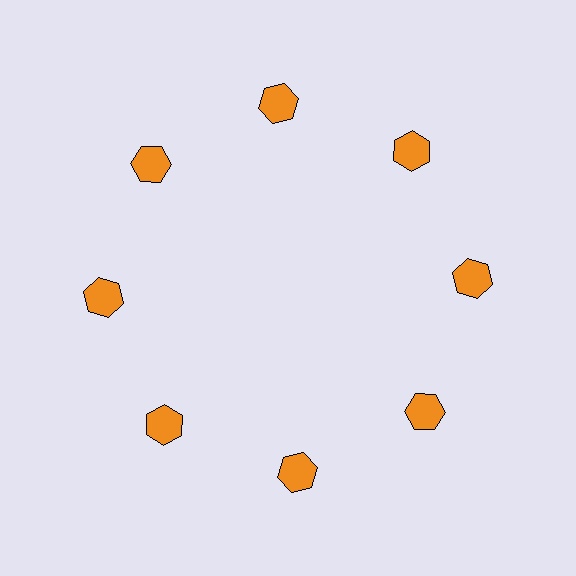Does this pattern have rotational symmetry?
Yes, this pattern has 8-fold rotational symmetry. It looks the same after rotating 45 degrees around the center.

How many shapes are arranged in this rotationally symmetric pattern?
There are 8 shapes, arranged in 8 groups of 1.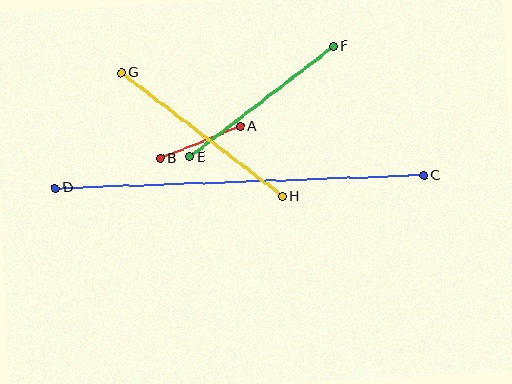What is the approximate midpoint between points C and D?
The midpoint is at approximately (239, 182) pixels.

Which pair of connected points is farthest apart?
Points C and D are farthest apart.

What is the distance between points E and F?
The distance is approximately 181 pixels.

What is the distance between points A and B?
The distance is approximately 86 pixels.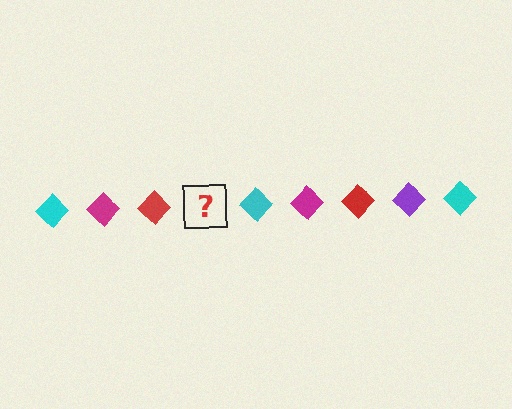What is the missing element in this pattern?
The missing element is a purple diamond.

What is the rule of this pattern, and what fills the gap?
The rule is that the pattern cycles through cyan, magenta, red, purple diamonds. The gap should be filled with a purple diamond.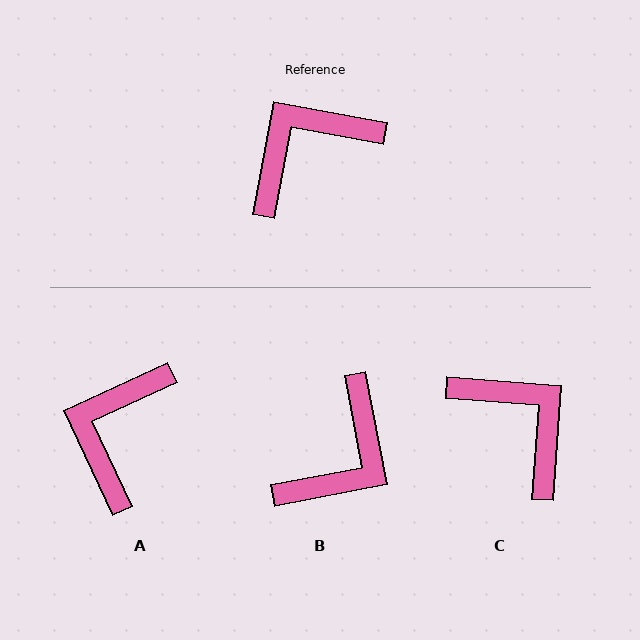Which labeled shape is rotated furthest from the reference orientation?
B, about 159 degrees away.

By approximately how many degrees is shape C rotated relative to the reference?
Approximately 84 degrees clockwise.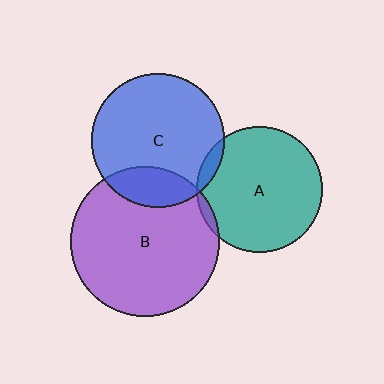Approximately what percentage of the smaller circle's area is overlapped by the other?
Approximately 5%.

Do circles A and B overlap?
Yes.